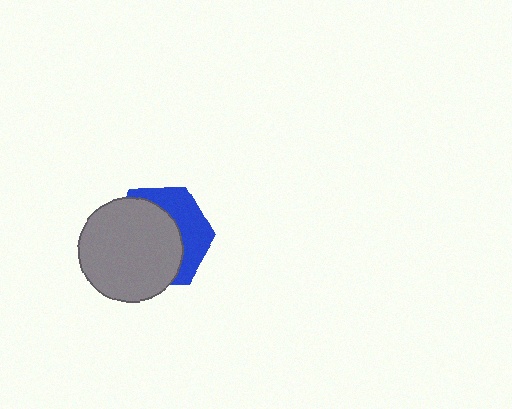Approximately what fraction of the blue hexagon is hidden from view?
Roughly 63% of the blue hexagon is hidden behind the gray circle.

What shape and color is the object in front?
The object in front is a gray circle.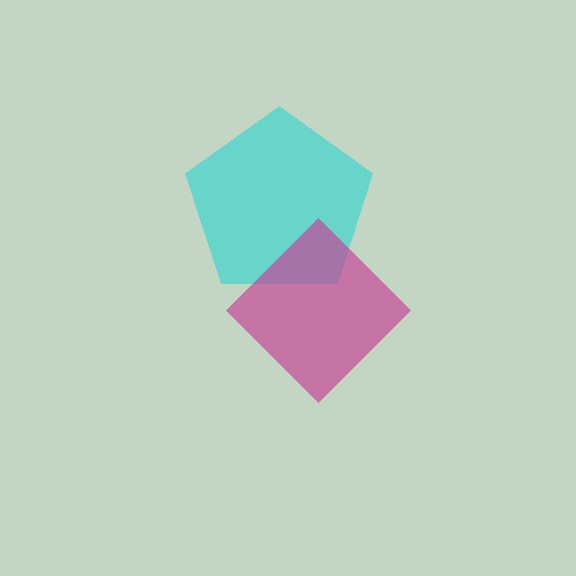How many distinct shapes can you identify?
There are 2 distinct shapes: a cyan pentagon, a magenta diamond.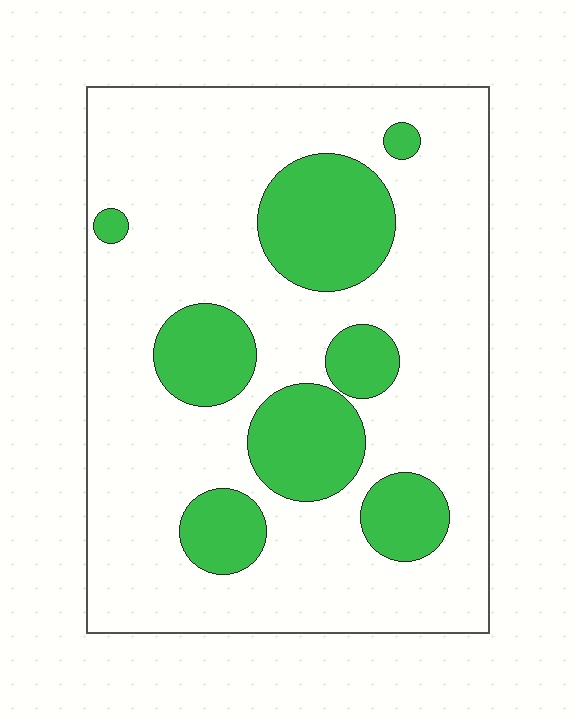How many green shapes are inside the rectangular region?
8.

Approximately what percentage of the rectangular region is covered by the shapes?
Approximately 25%.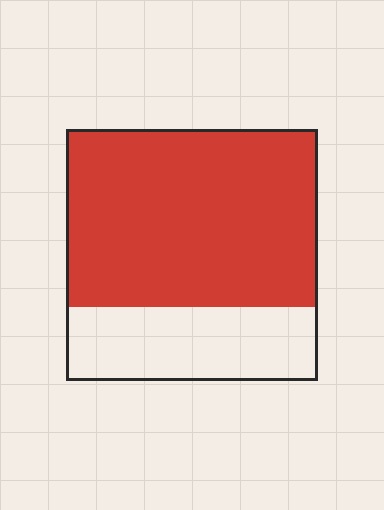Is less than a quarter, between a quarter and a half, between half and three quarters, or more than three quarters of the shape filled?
Between half and three quarters.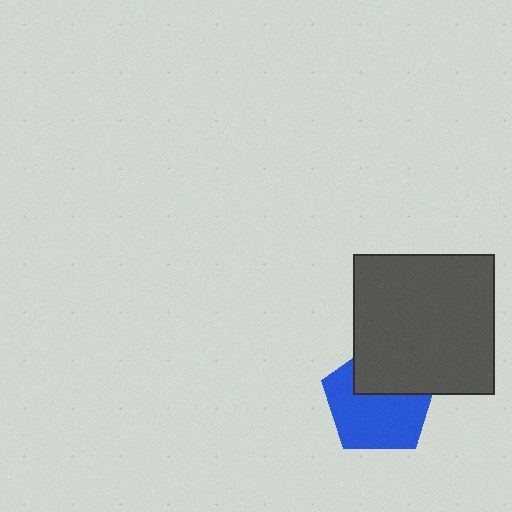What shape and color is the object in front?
The object in front is a dark gray square.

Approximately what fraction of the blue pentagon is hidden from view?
Roughly 36% of the blue pentagon is hidden behind the dark gray square.